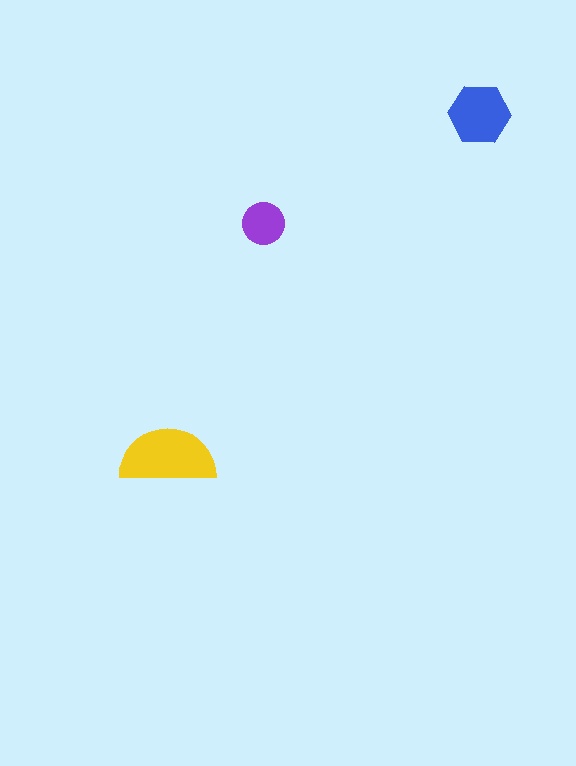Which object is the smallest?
The purple circle.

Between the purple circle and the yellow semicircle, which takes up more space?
The yellow semicircle.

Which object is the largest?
The yellow semicircle.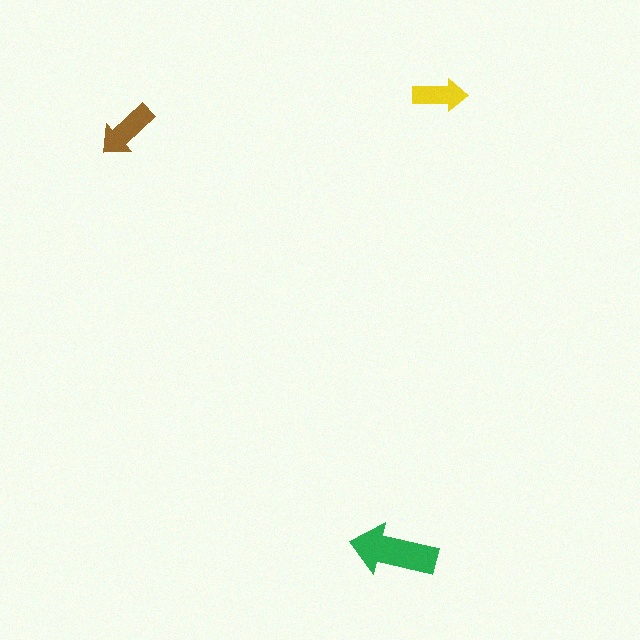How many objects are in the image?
There are 3 objects in the image.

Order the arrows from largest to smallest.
the green one, the brown one, the yellow one.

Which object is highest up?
The yellow arrow is topmost.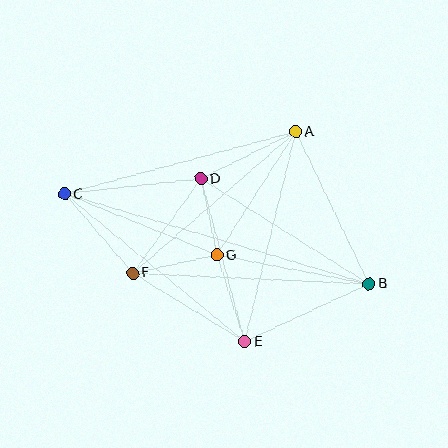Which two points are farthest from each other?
Points B and C are farthest from each other.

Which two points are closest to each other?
Points D and G are closest to each other.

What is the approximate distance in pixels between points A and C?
The distance between A and C is approximately 240 pixels.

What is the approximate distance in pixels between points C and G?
The distance between C and G is approximately 164 pixels.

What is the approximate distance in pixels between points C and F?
The distance between C and F is approximately 104 pixels.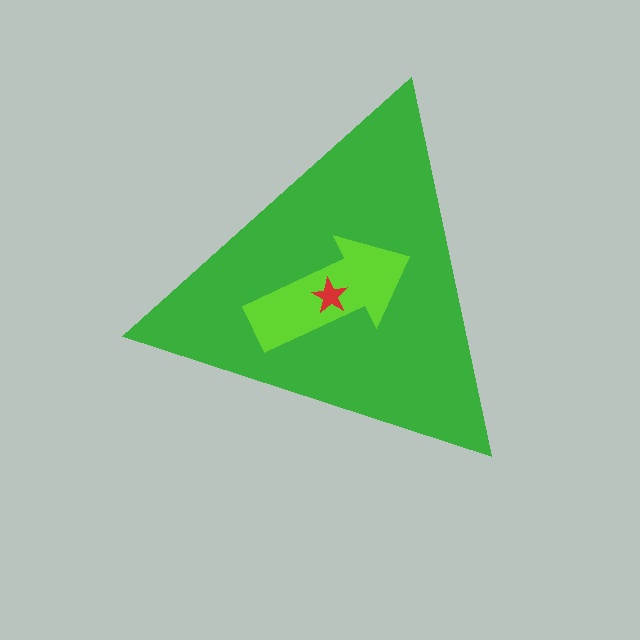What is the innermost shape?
The red star.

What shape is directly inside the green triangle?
The lime arrow.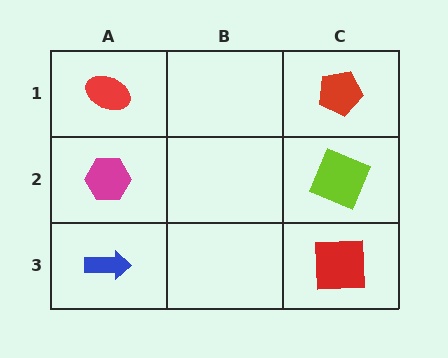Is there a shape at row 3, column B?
No, that cell is empty.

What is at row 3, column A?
A blue arrow.